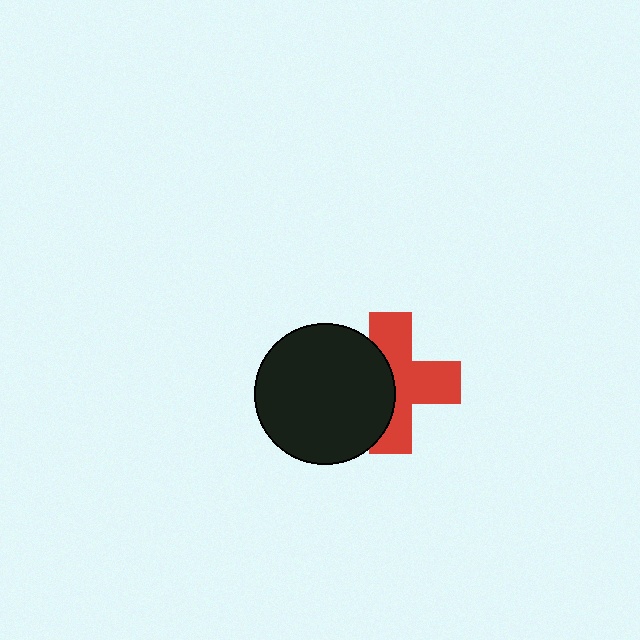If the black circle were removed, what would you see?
You would see the complete red cross.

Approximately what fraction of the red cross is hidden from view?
Roughly 41% of the red cross is hidden behind the black circle.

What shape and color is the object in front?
The object in front is a black circle.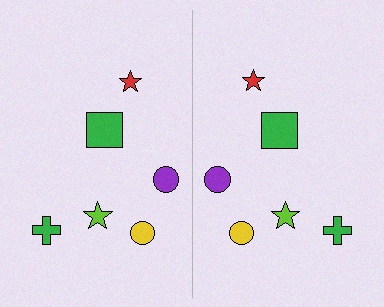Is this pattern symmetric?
Yes, this pattern has bilateral (reflection) symmetry.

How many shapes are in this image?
There are 12 shapes in this image.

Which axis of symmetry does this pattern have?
The pattern has a vertical axis of symmetry running through the center of the image.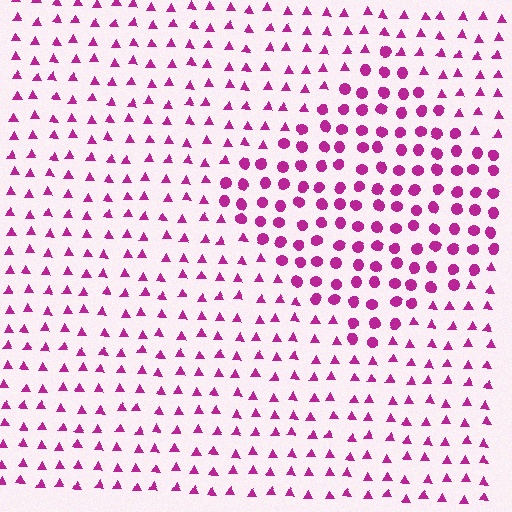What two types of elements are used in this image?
The image uses circles inside the diamond region and triangles outside it.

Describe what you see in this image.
The image is filled with small magenta elements arranged in a uniform grid. A diamond-shaped region contains circles, while the surrounding area contains triangles. The boundary is defined purely by the change in element shape.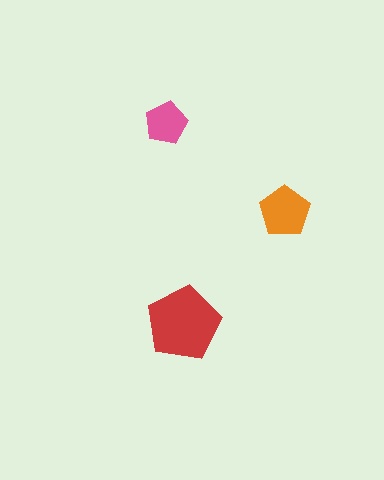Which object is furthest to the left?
The pink pentagon is leftmost.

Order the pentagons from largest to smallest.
the red one, the orange one, the pink one.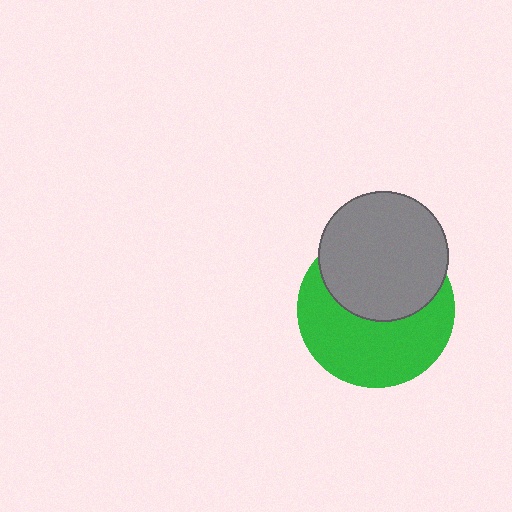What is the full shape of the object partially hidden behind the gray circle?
The partially hidden object is a green circle.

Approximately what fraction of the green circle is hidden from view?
Roughly 44% of the green circle is hidden behind the gray circle.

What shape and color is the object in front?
The object in front is a gray circle.